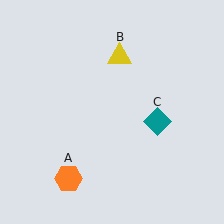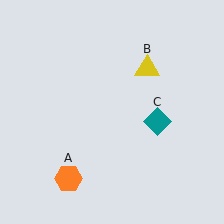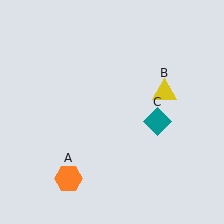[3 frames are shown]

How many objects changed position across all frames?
1 object changed position: yellow triangle (object B).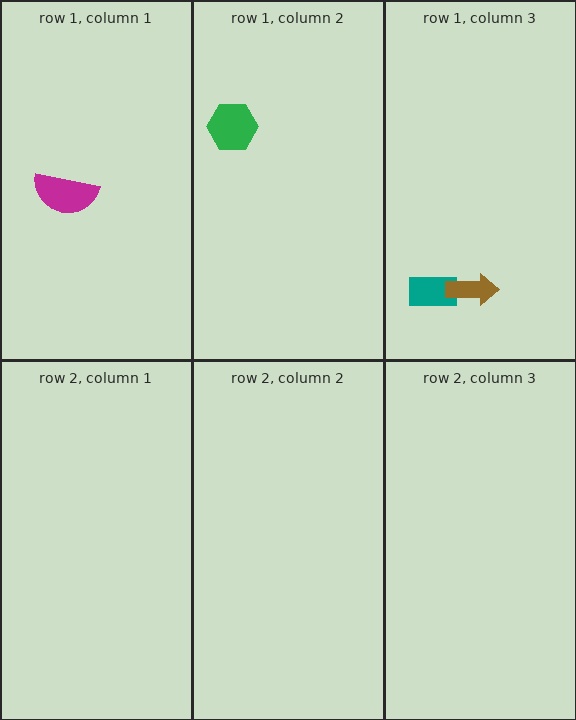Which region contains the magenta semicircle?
The row 1, column 1 region.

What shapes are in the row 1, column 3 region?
The teal rectangle, the brown arrow.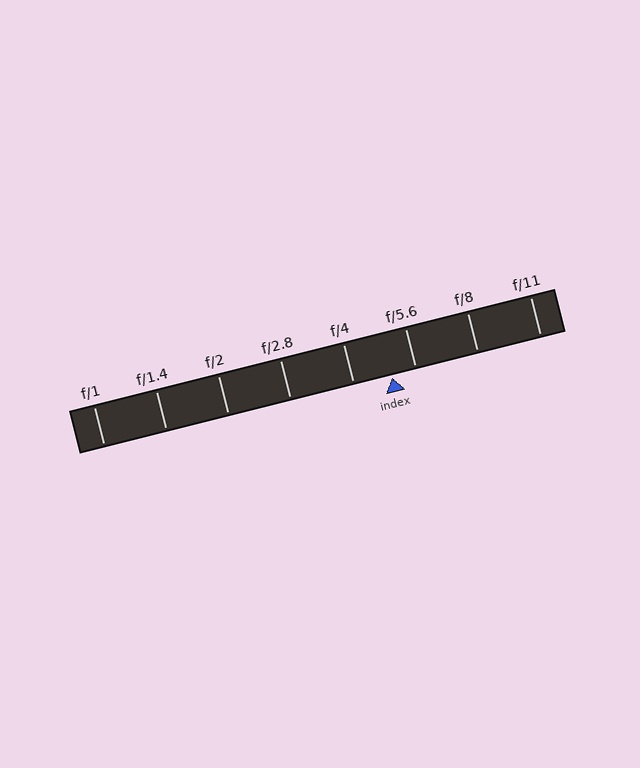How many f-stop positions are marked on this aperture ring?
There are 8 f-stop positions marked.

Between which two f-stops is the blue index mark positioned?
The index mark is between f/4 and f/5.6.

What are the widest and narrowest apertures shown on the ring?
The widest aperture shown is f/1 and the narrowest is f/11.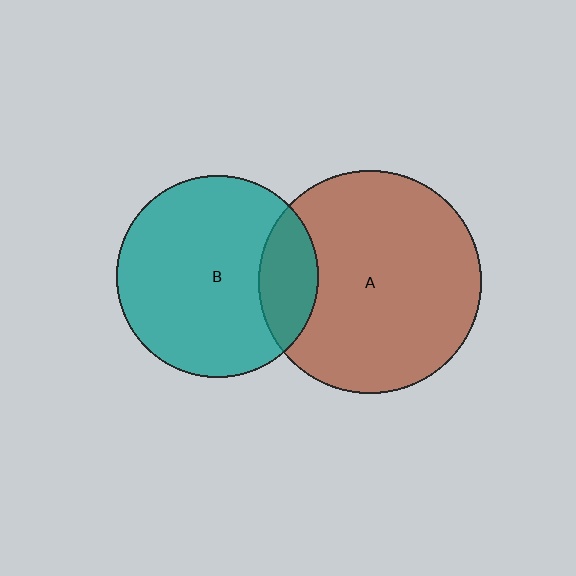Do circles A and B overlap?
Yes.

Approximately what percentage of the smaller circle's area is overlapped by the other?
Approximately 20%.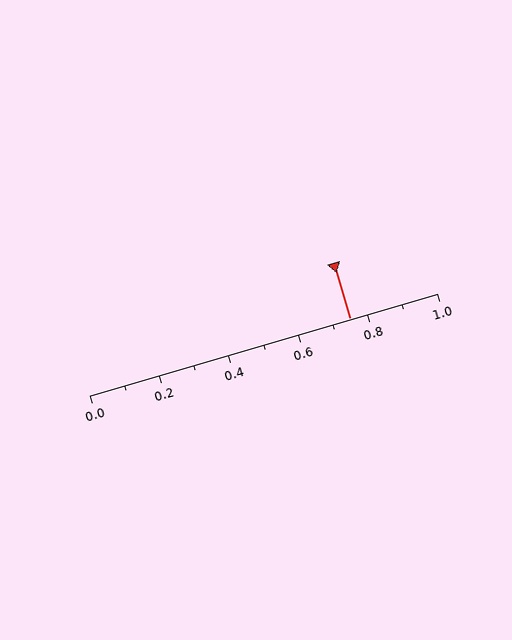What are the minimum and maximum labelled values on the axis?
The axis runs from 0.0 to 1.0.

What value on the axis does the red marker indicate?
The marker indicates approximately 0.75.